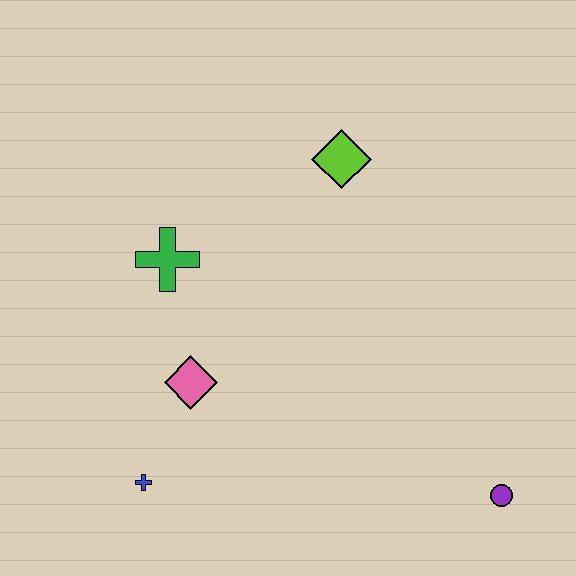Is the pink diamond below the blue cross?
No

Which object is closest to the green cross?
The pink diamond is closest to the green cross.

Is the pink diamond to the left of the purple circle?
Yes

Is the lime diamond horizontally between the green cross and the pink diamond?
No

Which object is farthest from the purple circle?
The green cross is farthest from the purple circle.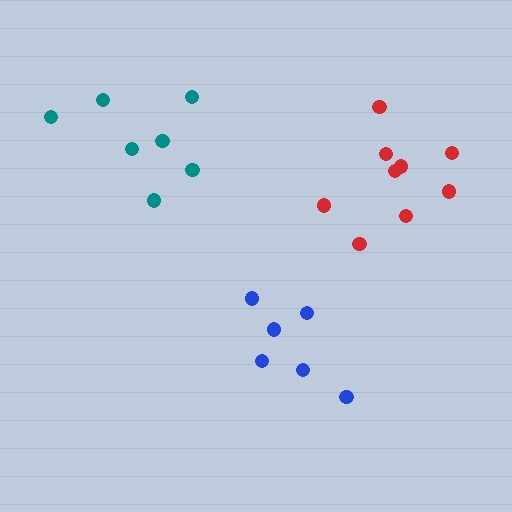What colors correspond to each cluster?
The clusters are colored: blue, red, teal.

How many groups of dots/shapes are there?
There are 3 groups.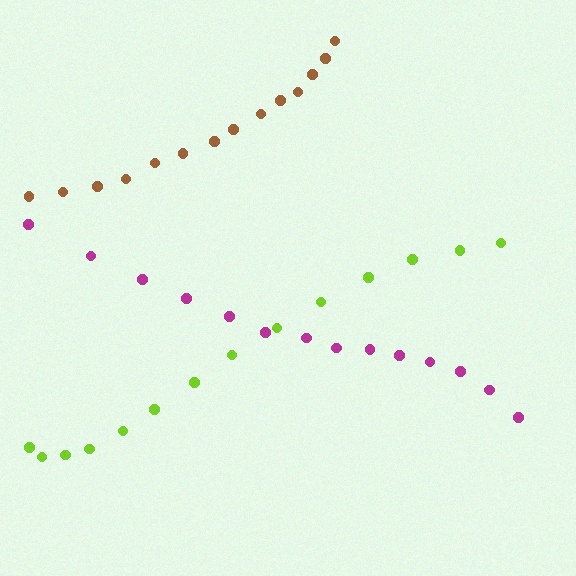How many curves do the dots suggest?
There are 3 distinct paths.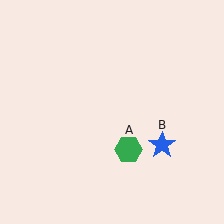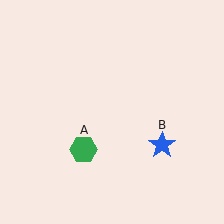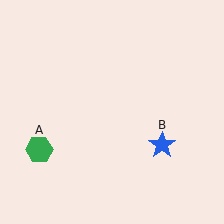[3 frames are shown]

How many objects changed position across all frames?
1 object changed position: green hexagon (object A).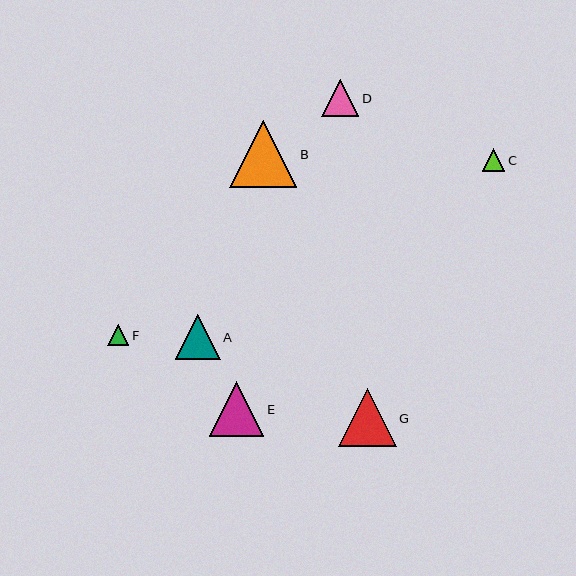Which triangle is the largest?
Triangle B is the largest with a size of approximately 67 pixels.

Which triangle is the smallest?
Triangle F is the smallest with a size of approximately 21 pixels.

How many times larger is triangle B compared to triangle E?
Triangle B is approximately 1.2 times the size of triangle E.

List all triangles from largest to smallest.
From largest to smallest: B, G, E, A, D, C, F.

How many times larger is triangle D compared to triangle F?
Triangle D is approximately 1.8 times the size of triangle F.